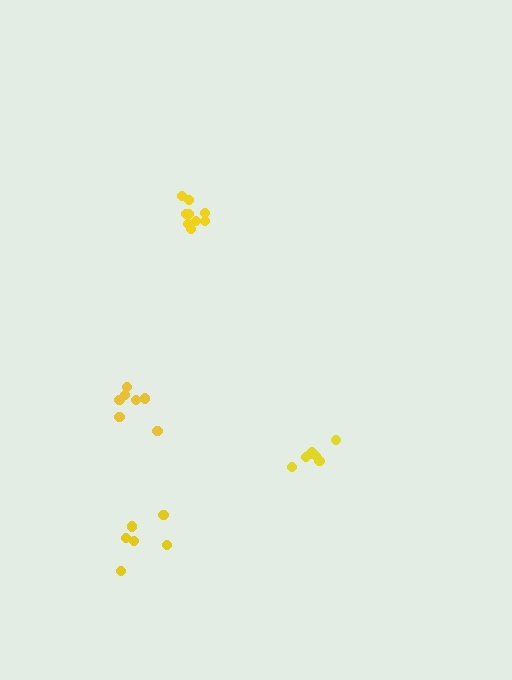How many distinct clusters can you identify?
There are 4 distinct clusters.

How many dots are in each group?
Group 1: 6 dots, Group 2: 7 dots, Group 3: 7 dots, Group 4: 9 dots (29 total).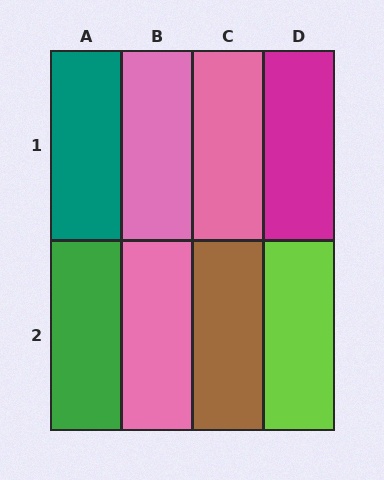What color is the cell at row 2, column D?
Lime.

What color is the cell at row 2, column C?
Brown.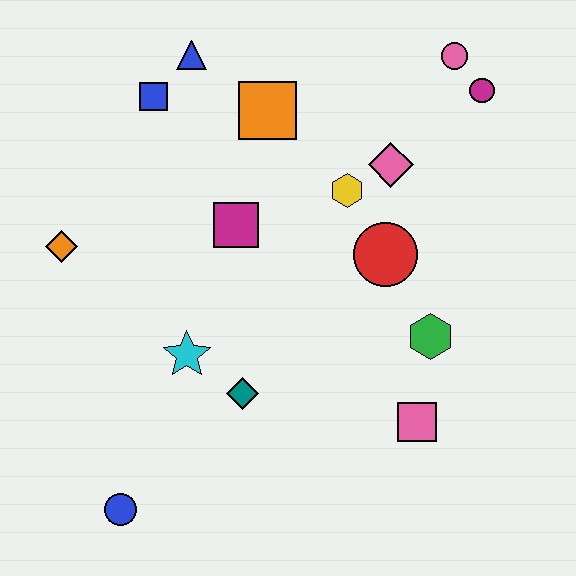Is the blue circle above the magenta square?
No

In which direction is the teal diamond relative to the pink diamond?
The teal diamond is below the pink diamond.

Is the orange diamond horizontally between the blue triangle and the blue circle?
No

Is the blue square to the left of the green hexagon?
Yes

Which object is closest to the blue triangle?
The blue square is closest to the blue triangle.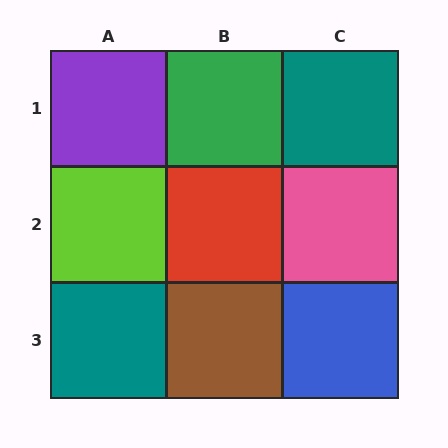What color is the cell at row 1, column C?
Teal.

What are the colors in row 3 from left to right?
Teal, brown, blue.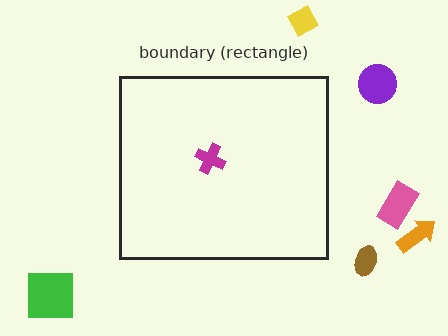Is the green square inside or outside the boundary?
Outside.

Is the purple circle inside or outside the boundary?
Outside.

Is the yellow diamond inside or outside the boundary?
Outside.